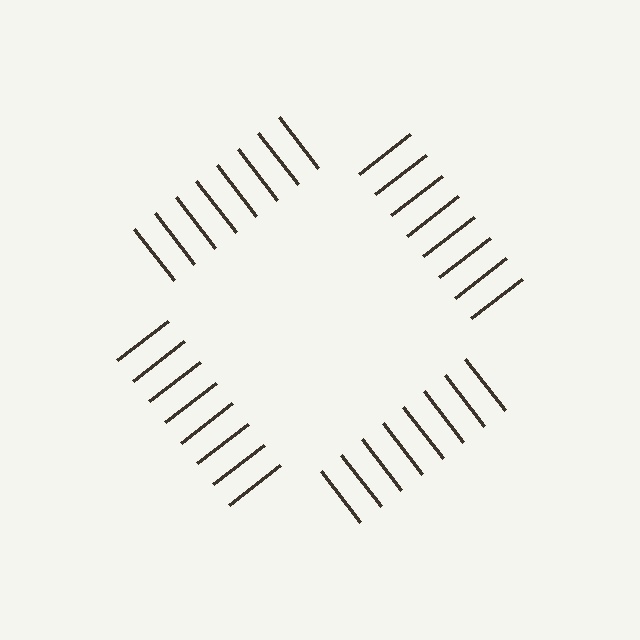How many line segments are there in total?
32 — 8 along each of the 4 edges.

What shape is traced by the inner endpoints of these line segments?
An illusory square — the line segments terminate on its edges but no continuous stroke is drawn.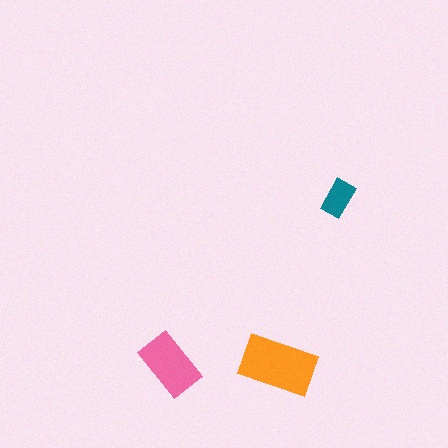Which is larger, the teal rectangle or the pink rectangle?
The pink one.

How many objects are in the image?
There are 3 objects in the image.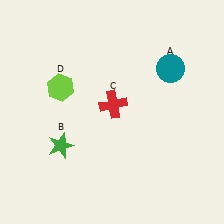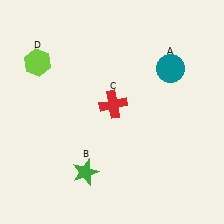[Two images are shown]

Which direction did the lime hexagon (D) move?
The lime hexagon (D) moved up.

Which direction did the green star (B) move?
The green star (B) moved down.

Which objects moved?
The objects that moved are: the green star (B), the lime hexagon (D).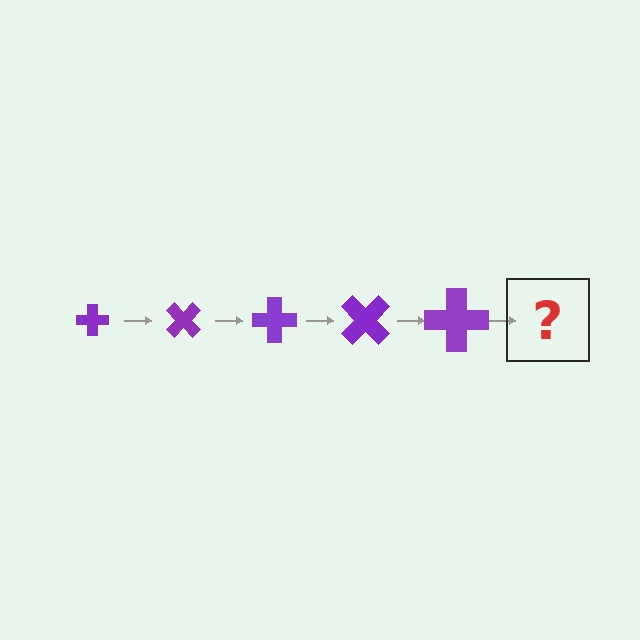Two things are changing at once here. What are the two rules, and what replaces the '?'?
The two rules are that the cross grows larger each step and it rotates 45 degrees each step. The '?' should be a cross, larger than the previous one and rotated 225 degrees from the start.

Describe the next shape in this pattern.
It should be a cross, larger than the previous one and rotated 225 degrees from the start.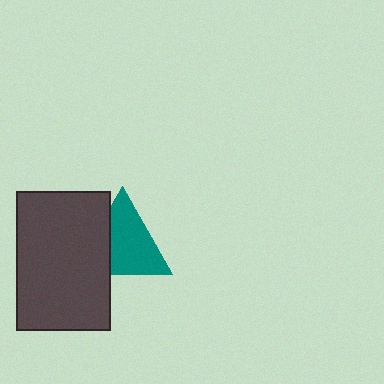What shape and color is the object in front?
The object in front is a dark gray rectangle.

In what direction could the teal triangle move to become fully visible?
The teal triangle could move right. That would shift it out from behind the dark gray rectangle entirely.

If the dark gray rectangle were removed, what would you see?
You would see the complete teal triangle.